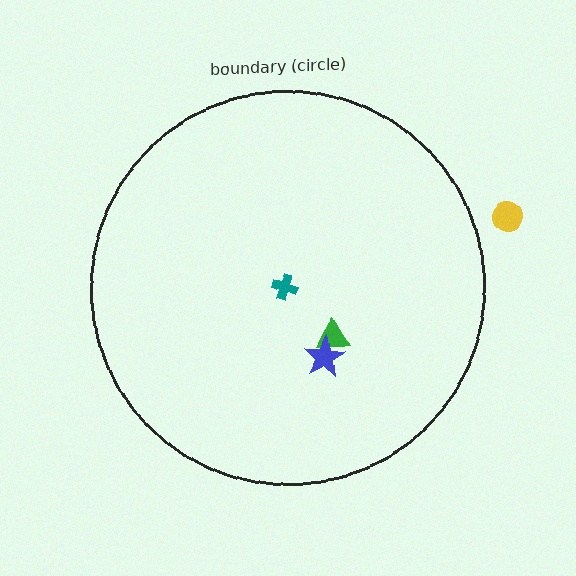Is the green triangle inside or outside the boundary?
Inside.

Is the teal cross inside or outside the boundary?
Inside.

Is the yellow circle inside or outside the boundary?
Outside.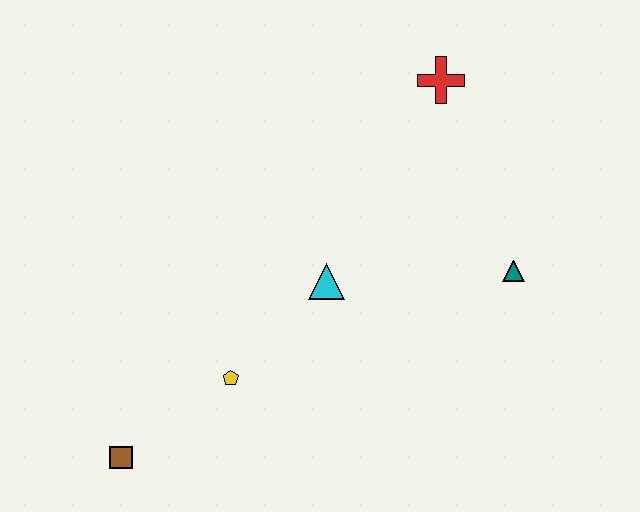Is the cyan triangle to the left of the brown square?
No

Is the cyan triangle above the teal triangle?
No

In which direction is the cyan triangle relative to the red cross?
The cyan triangle is below the red cross.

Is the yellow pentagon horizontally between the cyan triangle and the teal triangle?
No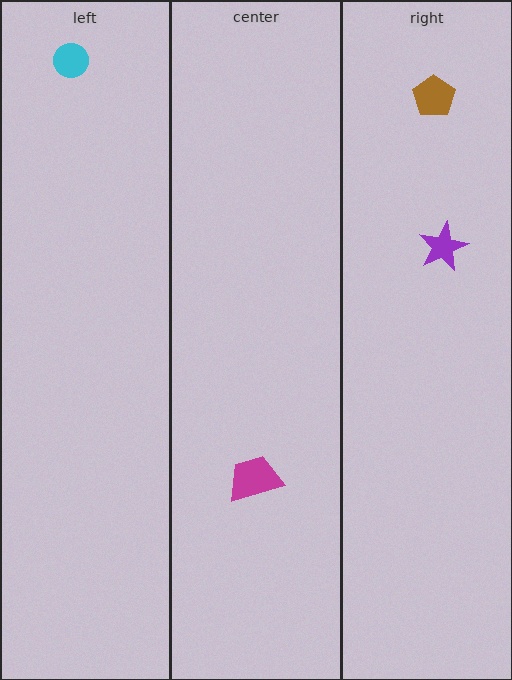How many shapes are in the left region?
1.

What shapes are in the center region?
The magenta trapezoid.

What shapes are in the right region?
The purple star, the brown pentagon.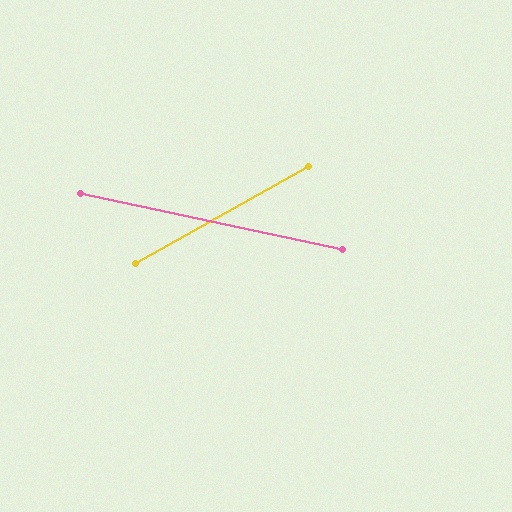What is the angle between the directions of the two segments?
Approximately 41 degrees.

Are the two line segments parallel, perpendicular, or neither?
Neither parallel nor perpendicular — they differ by about 41°.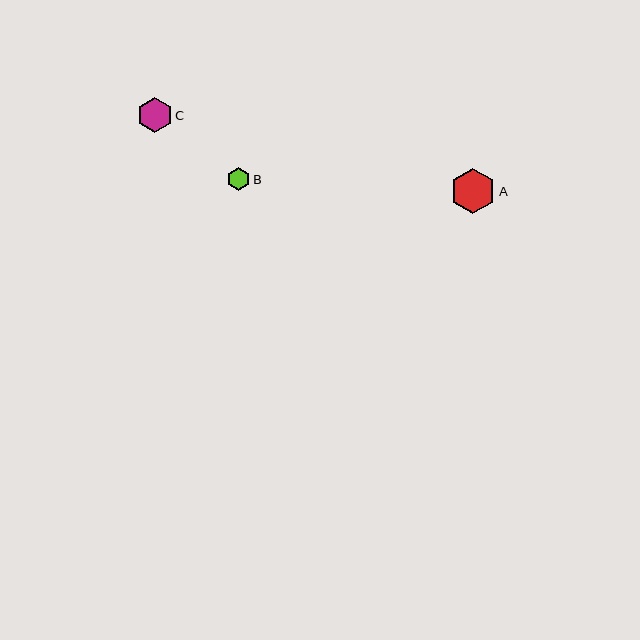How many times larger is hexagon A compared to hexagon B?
Hexagon A is approximately 2.0 times the size of hexagon B.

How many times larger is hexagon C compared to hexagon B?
Hexagon C is approximately 1.5 times the size of hexagon B.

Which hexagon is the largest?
Hexagon A is the largest with a size of approximately 46 pixels.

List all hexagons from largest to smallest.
From largest to smallest: A, C, B.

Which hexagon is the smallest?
Hexagon B is the smallest with a size of approximately 23 pixels.